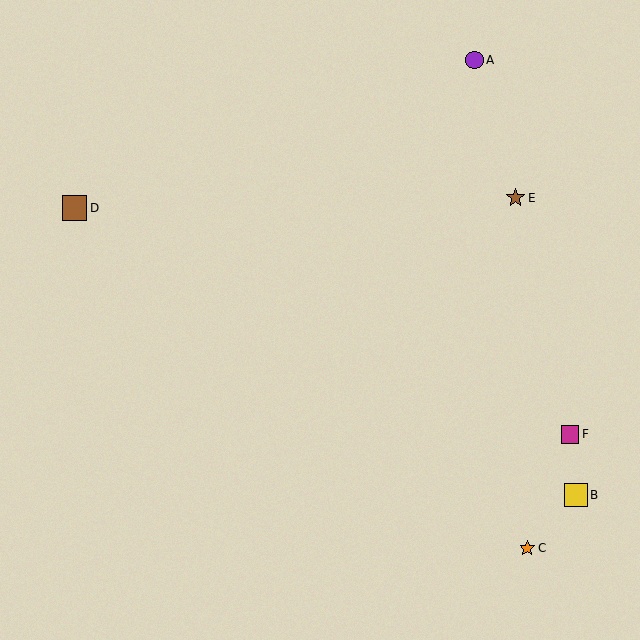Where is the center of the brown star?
The center of the brown star is at (516, 198).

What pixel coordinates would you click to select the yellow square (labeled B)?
Click at (576, 495) to select the yellow square B.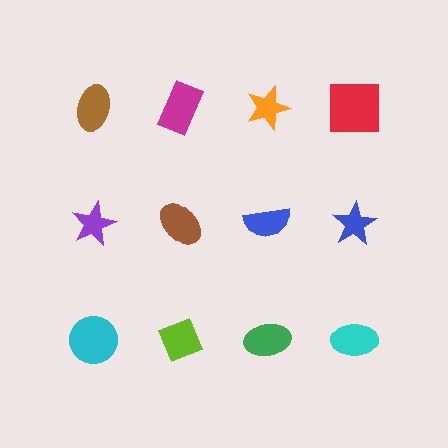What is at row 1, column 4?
A red square.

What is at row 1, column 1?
A brown ellipse.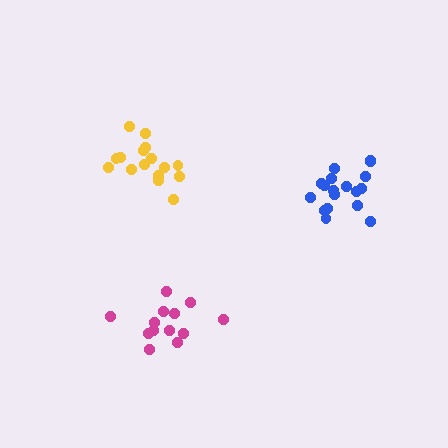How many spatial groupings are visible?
There are 3 spatial groupings.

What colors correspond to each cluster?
The clusters are colored: yellow, blue, magenta.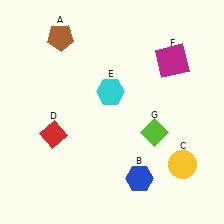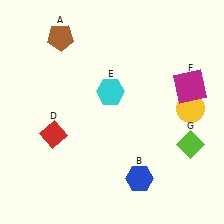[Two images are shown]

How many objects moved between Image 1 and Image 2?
3 objects moved between the two images.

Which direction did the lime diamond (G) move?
The lime diamond (G) moved right.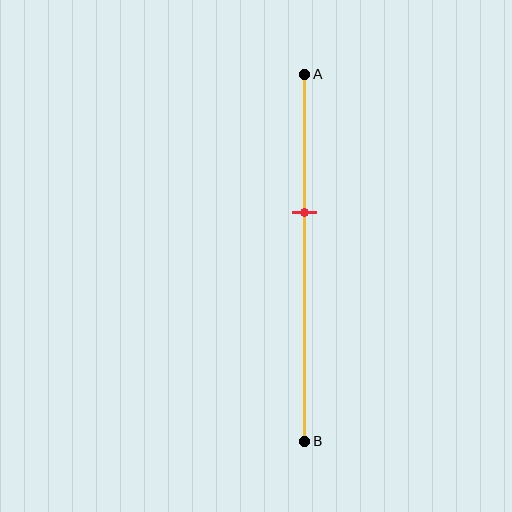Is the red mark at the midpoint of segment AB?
No, the mark is at about 40% from A, not at the 50% midpoint.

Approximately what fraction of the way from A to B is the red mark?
The red mark is approximately 40% of the way from A to B.